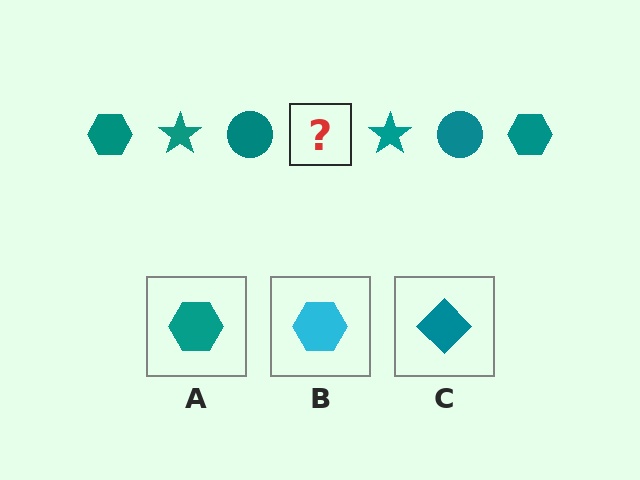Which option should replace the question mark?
Option A.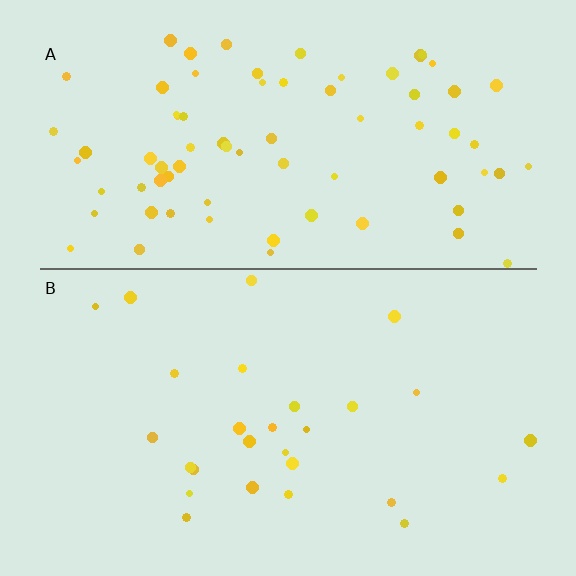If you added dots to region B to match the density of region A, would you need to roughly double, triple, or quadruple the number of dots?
Approximately triple.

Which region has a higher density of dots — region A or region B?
A (the top).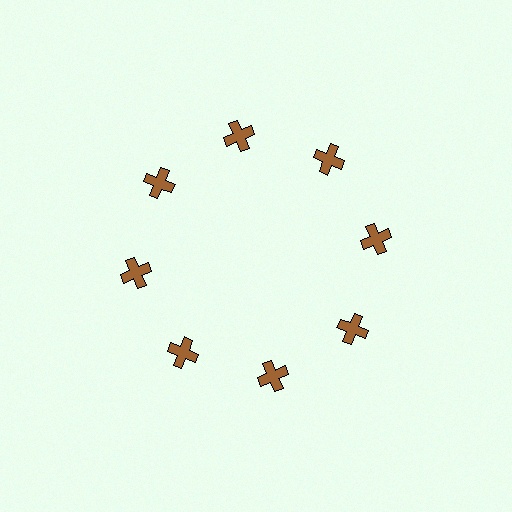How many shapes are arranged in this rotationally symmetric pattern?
There are 8 shapes, arranged in 8 groups of 1.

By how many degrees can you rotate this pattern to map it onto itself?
The pattern maps onto itself every 45 degrees of rotation.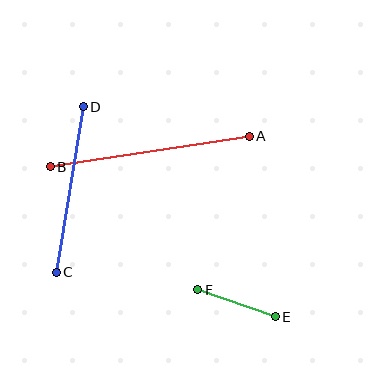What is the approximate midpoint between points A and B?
The midpoint is at approximately (150, 152) pixels.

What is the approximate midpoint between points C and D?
The midpoint is at approximately (70, 189) pixels.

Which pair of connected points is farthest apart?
Points A and B are farthest apart.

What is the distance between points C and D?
The distance is approximately 168 pixels.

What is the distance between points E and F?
The distance is approximately 82 pixels.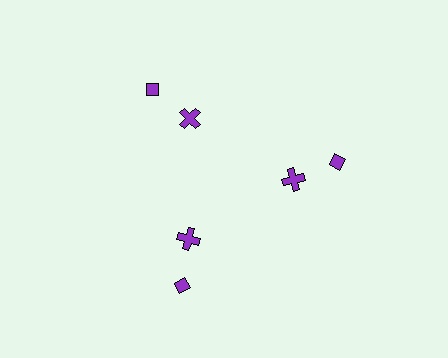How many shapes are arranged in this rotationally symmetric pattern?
There are 6 shapes, arranged in 3 groups of 2.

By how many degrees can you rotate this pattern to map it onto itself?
The pattern maps onto itself every 120 degrees of rotation.